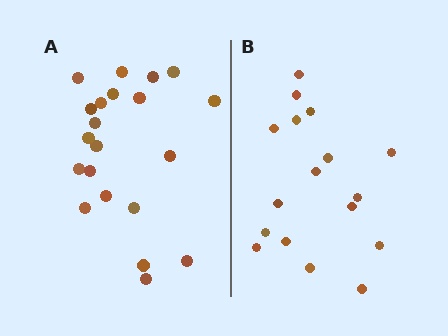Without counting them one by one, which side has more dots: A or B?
Region A (the left region) has more dots.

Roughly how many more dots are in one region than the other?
Region A has about 4 more dots than region B.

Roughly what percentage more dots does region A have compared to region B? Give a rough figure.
About 25% more.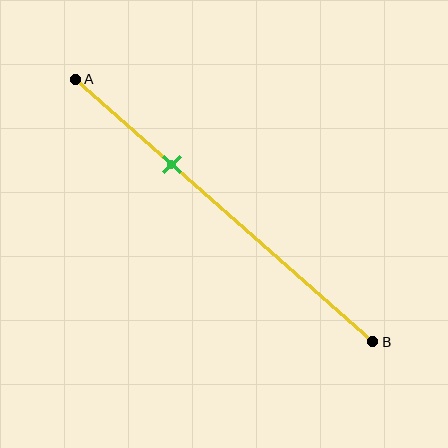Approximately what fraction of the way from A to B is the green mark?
The green mark is approximately 30% of the way from A to B.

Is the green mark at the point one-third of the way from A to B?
Yes, the mark is approximately at the one-third point.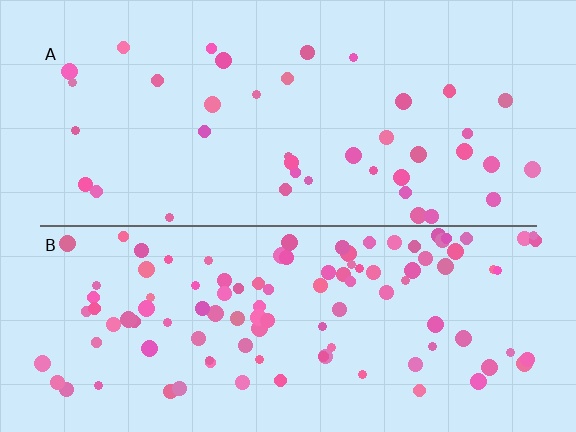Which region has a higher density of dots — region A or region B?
B (the bottom).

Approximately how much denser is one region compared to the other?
Approximately 2.7× — region B over region A.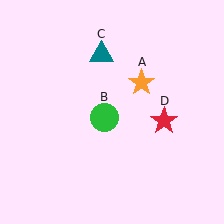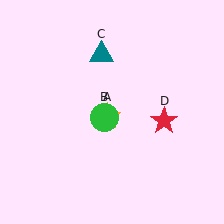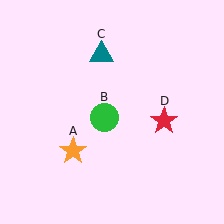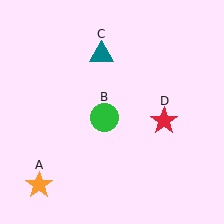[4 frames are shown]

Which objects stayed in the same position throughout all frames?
Green circle (object B) and teal triangle (object C) and red star (object D) remained stationary.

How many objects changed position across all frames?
1 object changed position: orange star (object A).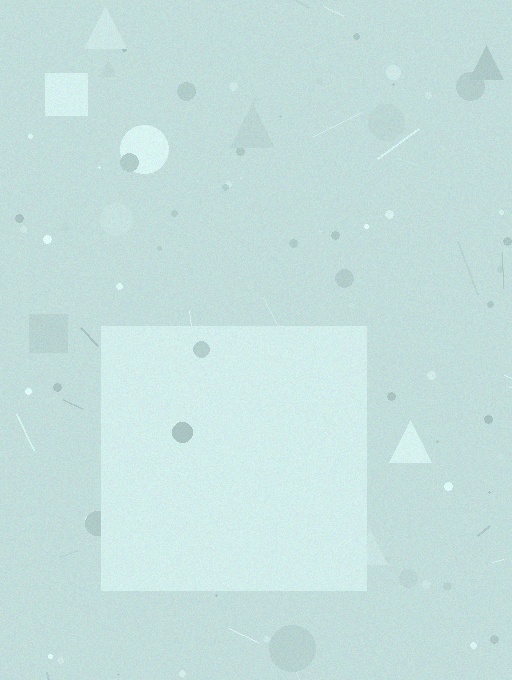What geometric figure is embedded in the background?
A square is embedded in the background.